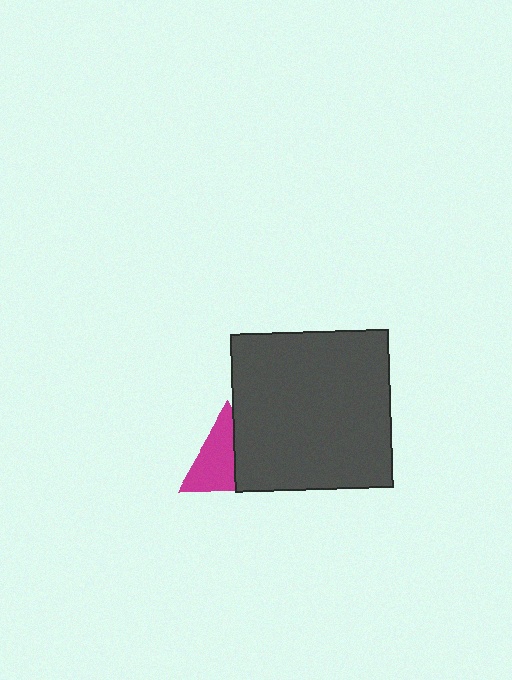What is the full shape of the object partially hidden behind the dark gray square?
The partially hidden object is a magenta triangle.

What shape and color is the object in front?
The object in front is a dark gray square.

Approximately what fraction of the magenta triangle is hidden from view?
Roughly 43% of the magenta triangle is hidden behind the dark gray square.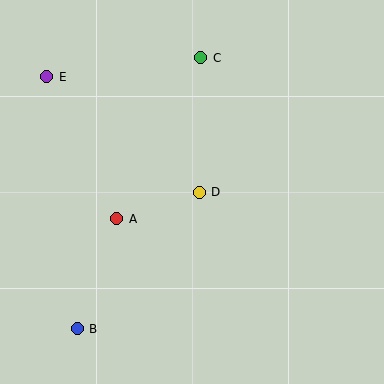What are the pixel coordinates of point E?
Point E is at (47, 77).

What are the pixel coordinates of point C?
Point C is at (201, 58).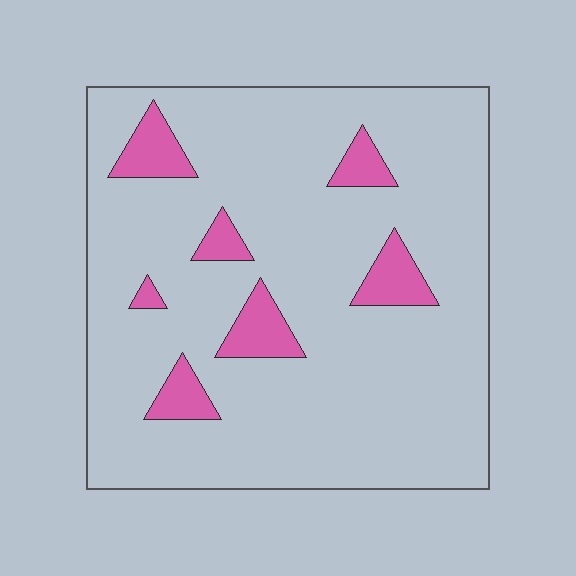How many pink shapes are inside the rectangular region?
7.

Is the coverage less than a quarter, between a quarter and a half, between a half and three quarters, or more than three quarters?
Less than a quarter.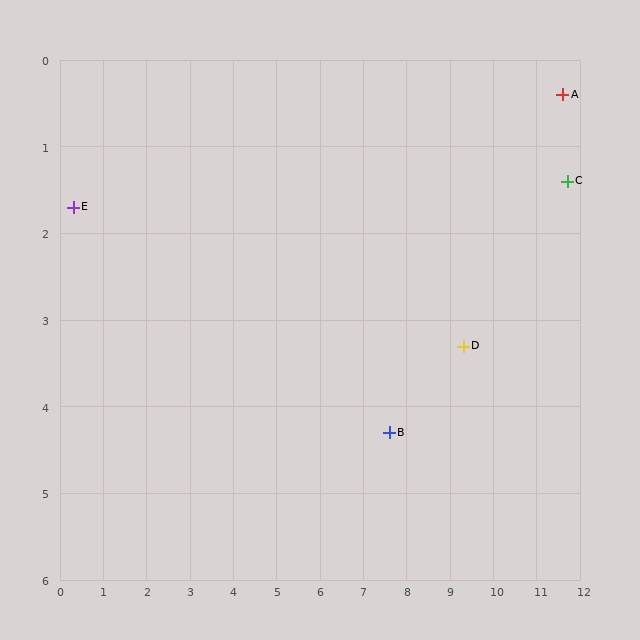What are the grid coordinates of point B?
Point B is at approximately (7.6, 4.3).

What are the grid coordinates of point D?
Point D is at approximately (9.3, 3.3).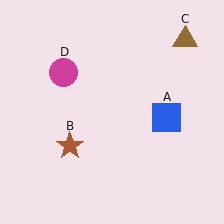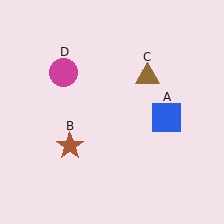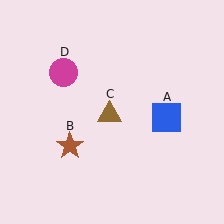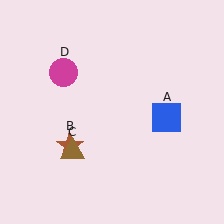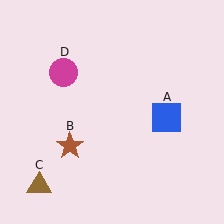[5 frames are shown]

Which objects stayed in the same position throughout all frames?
Blue square (object A) and brown star (object B) and magenta circle (object D) remained stationary.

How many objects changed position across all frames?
1 object changed position: brown triangle (object C).